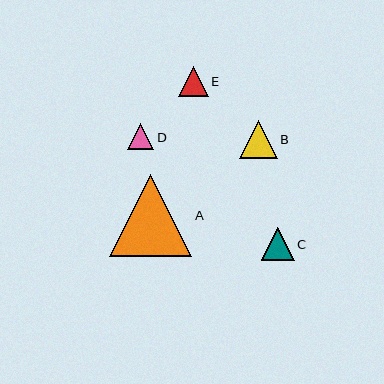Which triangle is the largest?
Triangle A is the largest with a size of approximately 82 pixels.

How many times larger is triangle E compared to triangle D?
Triangle E is approximately 1.1 times the size of triangle D.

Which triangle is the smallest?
Triangle D is the smallest with a size of approximately 27 pixels.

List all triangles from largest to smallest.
From largest to smallest: A, B, C, E, D.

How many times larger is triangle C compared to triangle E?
Triangle C is approximately 1.1 times the size of triangle E.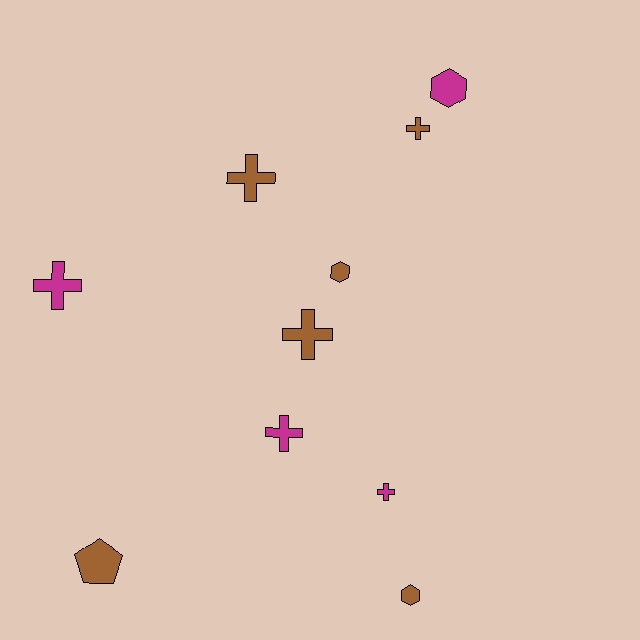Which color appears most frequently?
Brown, with 6 objects.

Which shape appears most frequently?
Cross, with 6 objects.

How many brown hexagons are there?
There are 2 brown hexagons.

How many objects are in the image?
There are 10 objects.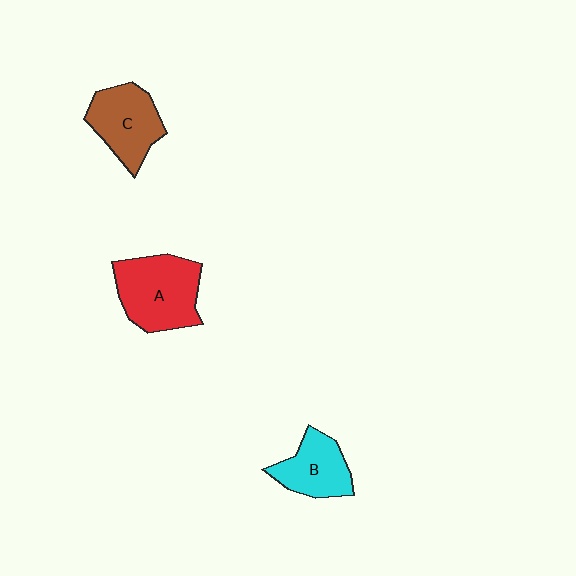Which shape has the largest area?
Shape A (red).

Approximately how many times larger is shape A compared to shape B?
Approximately 1.5 times.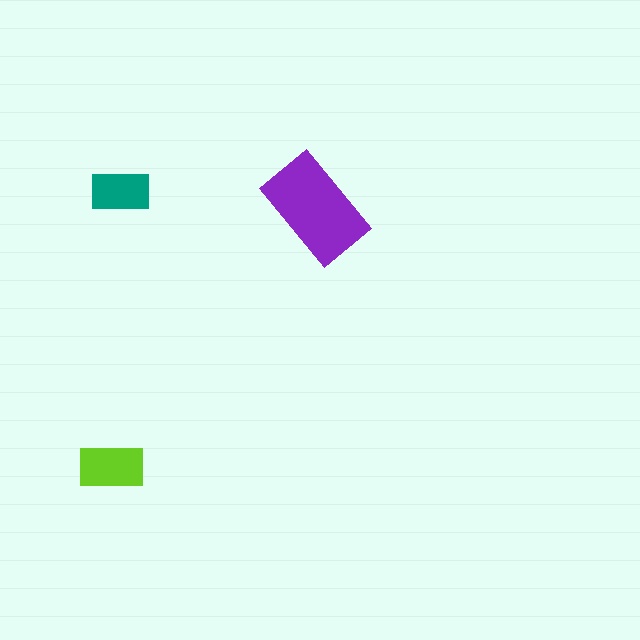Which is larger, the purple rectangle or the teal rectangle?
The purple one.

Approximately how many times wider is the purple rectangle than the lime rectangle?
About 1.5 times wider.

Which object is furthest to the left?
The lime rectangle is leftmost.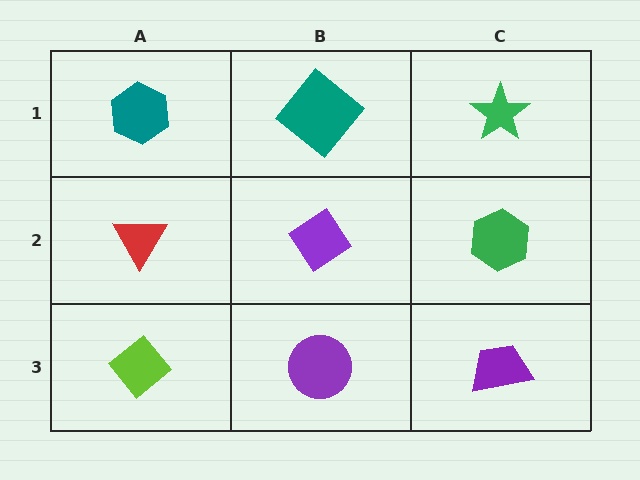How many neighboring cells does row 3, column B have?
3.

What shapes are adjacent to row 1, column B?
A purple diamond (row 2, column B), a teal hexagon (row 1, column A), a green star (row 1, column C).